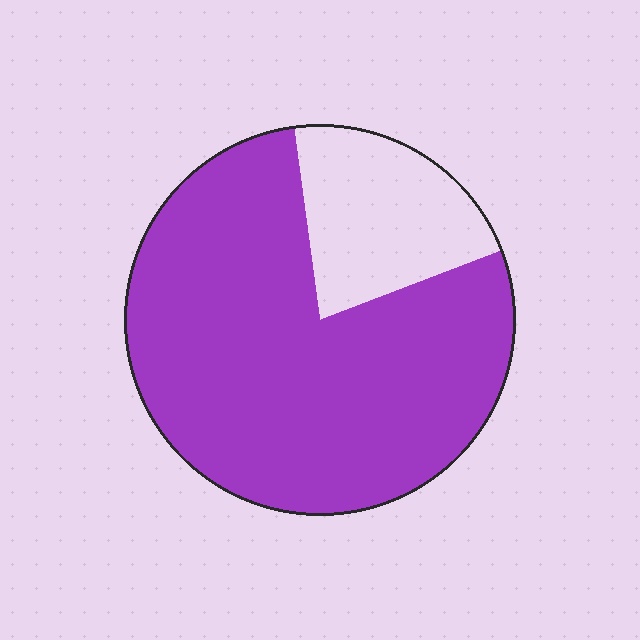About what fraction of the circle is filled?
About four fifths (4/5).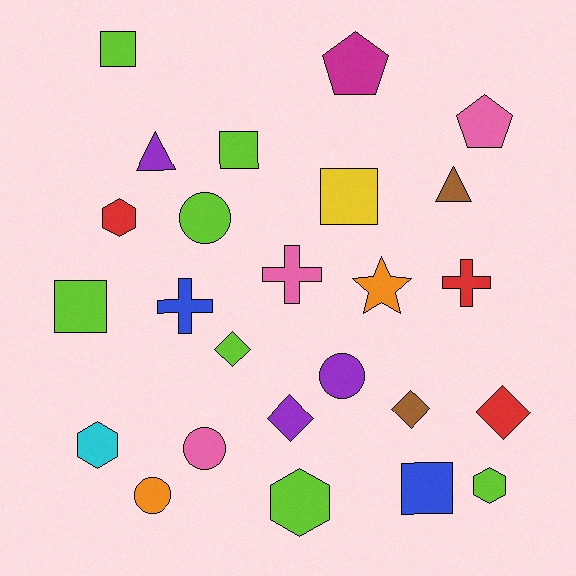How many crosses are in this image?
There are 3 crosses.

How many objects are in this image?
There are 25 objects.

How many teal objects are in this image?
There are no teal objects.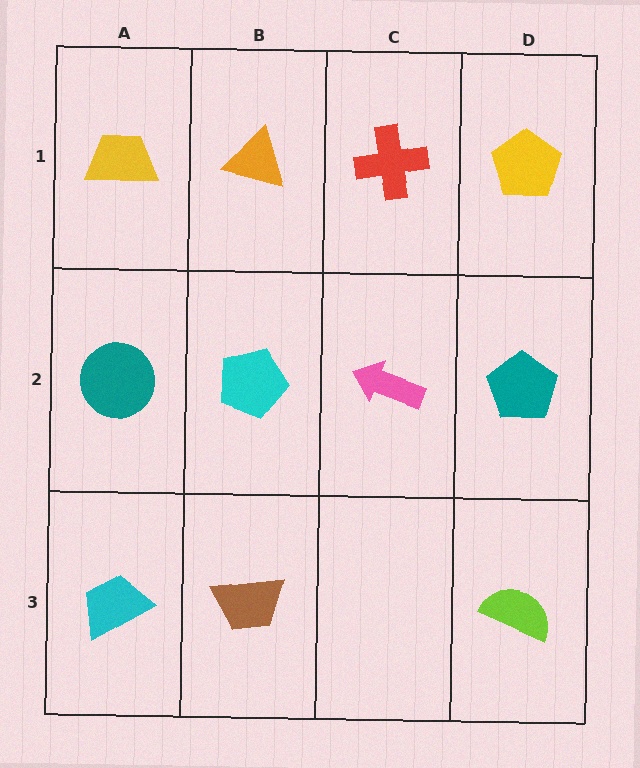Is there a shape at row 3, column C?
No, that cell is empty.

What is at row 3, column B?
A brown trapezoid.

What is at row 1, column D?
A yellow pentagon.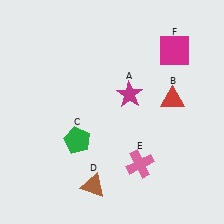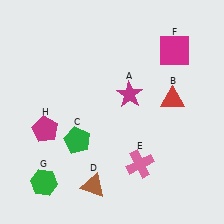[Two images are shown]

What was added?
A green hexagon (G), a magenta pentagon (H) were added in Image 2.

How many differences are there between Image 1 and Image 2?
There are 2 differences between the two images.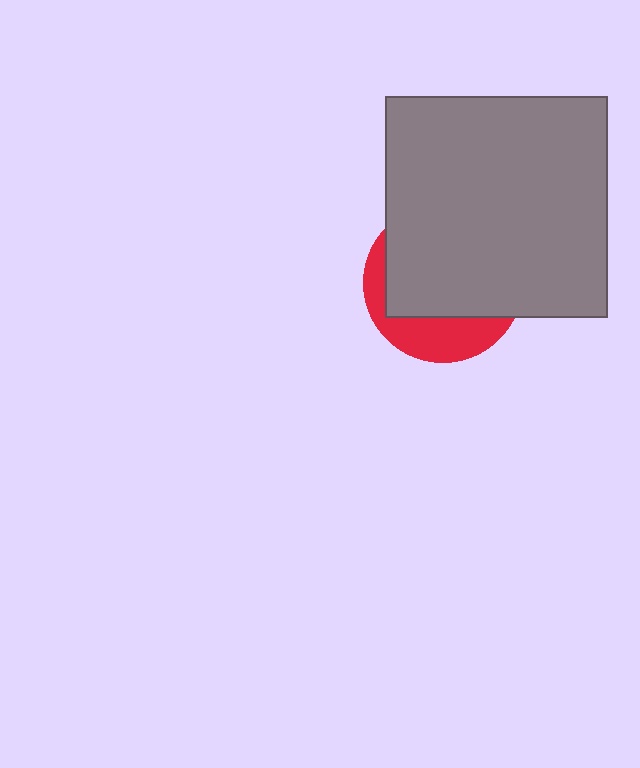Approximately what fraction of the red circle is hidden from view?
Roughly 69% of the red circle is hidden behind the gray square.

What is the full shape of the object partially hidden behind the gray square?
The partially hidden object is a red circle.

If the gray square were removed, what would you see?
You would see the complete red circle.